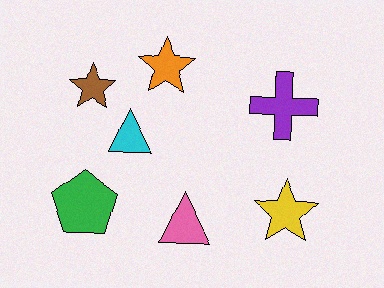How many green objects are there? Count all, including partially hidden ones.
There is 1 green object.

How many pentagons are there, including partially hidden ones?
There is 1 pentagon.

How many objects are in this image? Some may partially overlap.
There are 7 objects.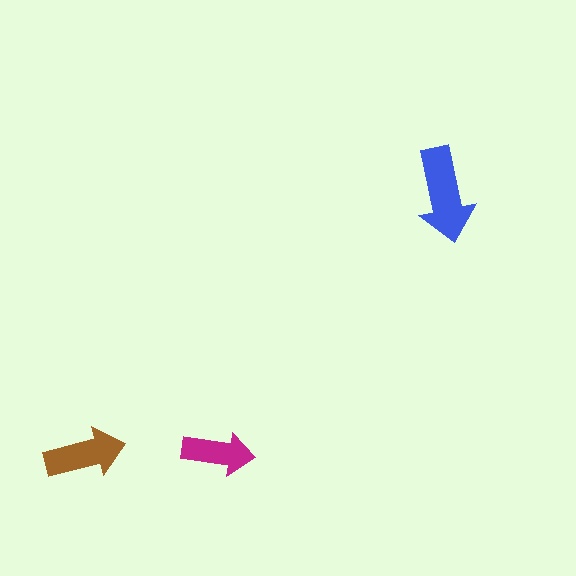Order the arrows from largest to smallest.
the blue one, the brown one, the magenta one.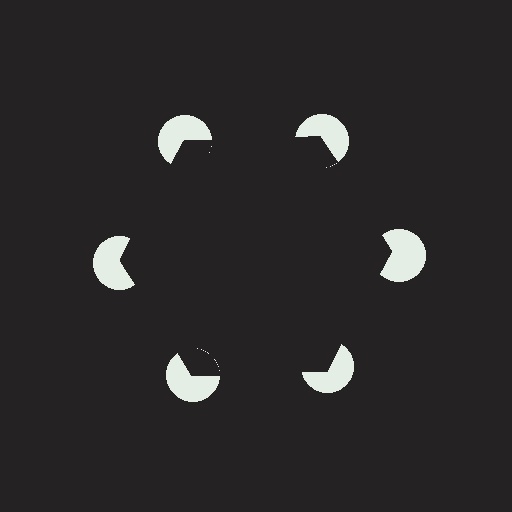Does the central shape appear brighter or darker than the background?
It typically appears slightly darker than the background, even though no actual brightness change is drawn.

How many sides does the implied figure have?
6 sides.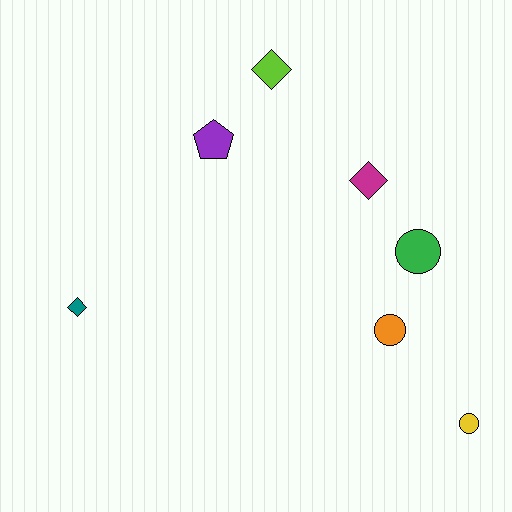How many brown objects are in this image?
There are no brown objects.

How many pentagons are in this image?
There is 1 pentagon.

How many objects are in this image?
There are 7 objects.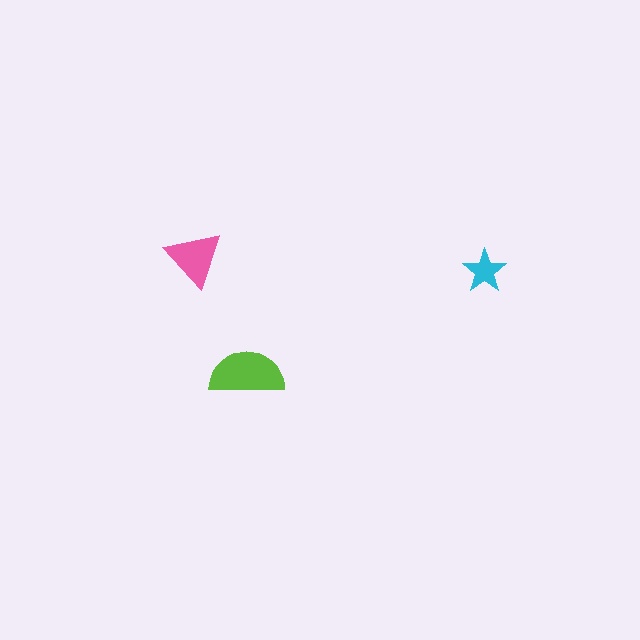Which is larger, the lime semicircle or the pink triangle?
The lime semicircle.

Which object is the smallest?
The cyan star.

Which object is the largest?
The lime semicircle.